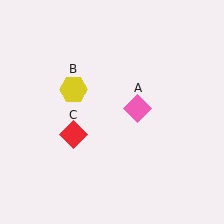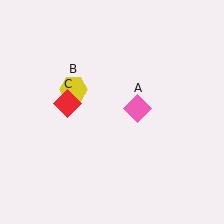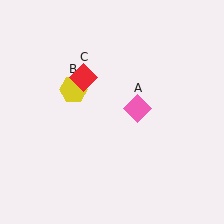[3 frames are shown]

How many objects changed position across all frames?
1 object changed position: red diamond (object C).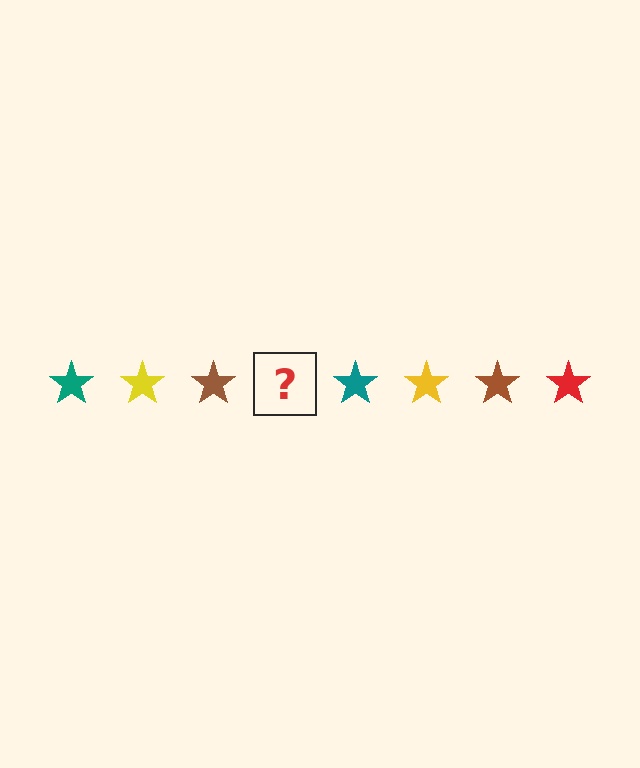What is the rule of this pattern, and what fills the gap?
The rule is that the pattern cycles through teal, yellow, brown, red stars. The gap should be filled with a red star.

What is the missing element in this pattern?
The missing element is a red star.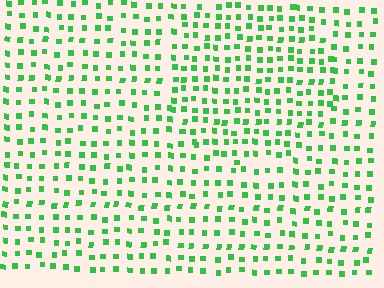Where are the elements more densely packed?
The elements are more densely packed inside the circle boundary.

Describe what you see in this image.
The image contains small green elements arranged at two different densities. A circle-shaped region is visible where the elements are more densely packed than the surrounding area.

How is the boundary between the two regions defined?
The boundary is defined by a change in element density (approximately 1.4x ratio). All elements are the same color, size, and shape.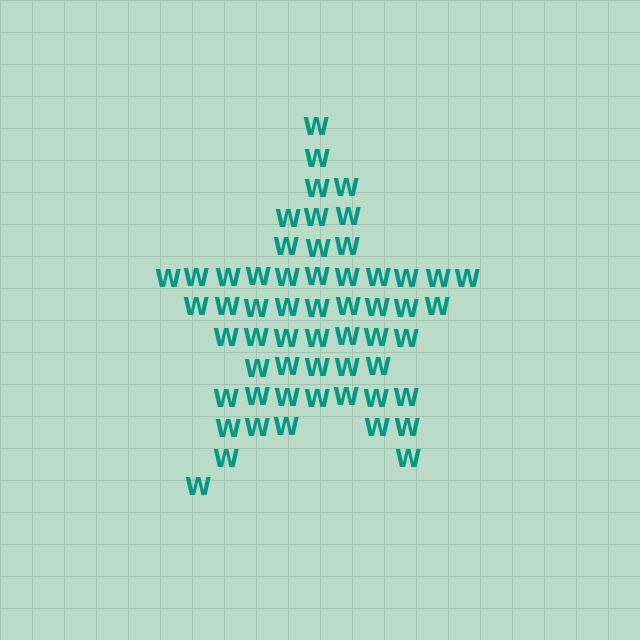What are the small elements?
The small elements are letter W's.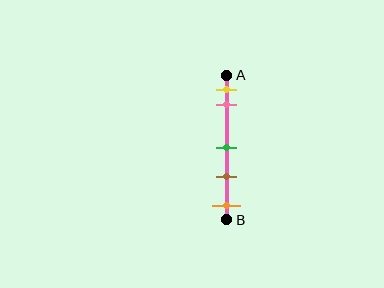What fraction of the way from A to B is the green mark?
The green mark is approximately 50% (0.5) of the way from A to B.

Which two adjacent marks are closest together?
The yellow and pink marks are the closest adjacent pair.